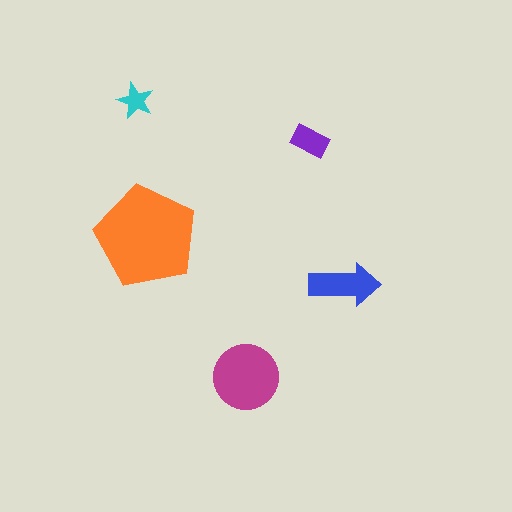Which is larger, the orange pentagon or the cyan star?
The orange pentagon.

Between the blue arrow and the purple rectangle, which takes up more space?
The blue arrow.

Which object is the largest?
The orange pentagon.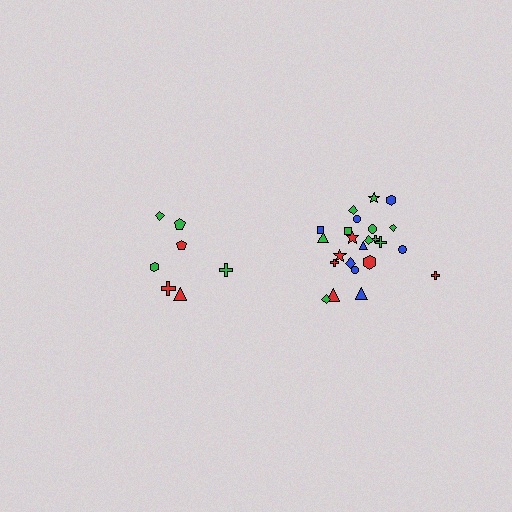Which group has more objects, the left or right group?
The right group.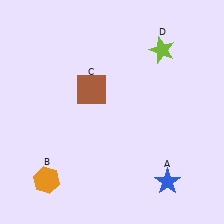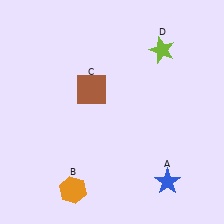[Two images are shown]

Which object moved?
The orange hexagon (B) moved right.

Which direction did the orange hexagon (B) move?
The orange hexagon (B) moved right.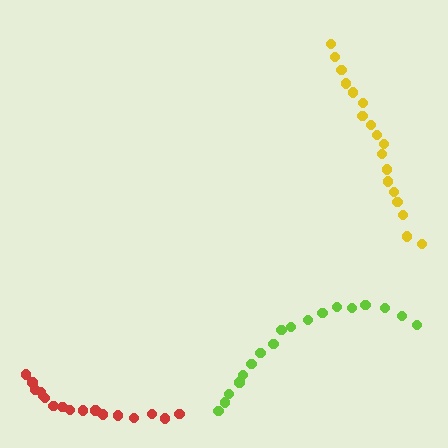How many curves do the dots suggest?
There are 3 distinct paths.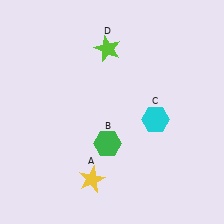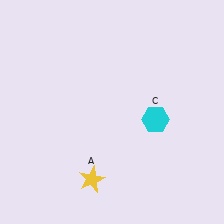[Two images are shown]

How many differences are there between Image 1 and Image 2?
There are 2 differences between the two images.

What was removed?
The lime star (D), the green hexagon (B) were removed in Image 2.